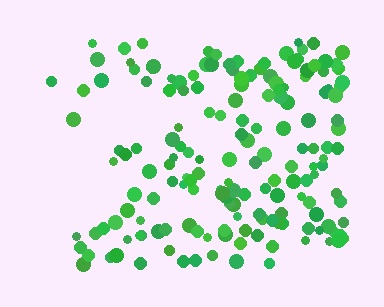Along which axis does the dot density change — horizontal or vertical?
Horizontal.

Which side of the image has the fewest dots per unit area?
The left.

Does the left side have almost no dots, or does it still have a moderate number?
Still a moderate number, just noticeably fewer than the right.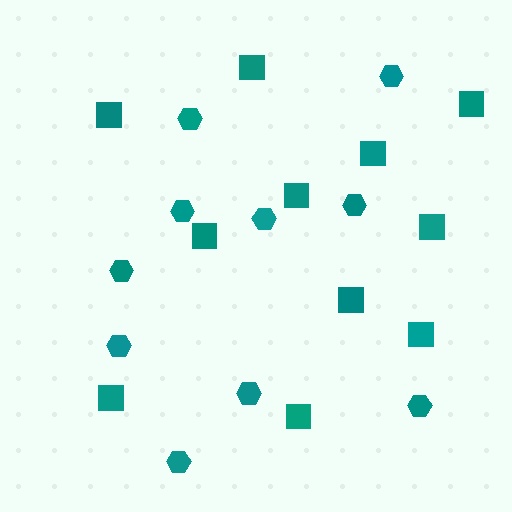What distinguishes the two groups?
There are 2 groups: one group of hexagons (10) and one group of squares (11).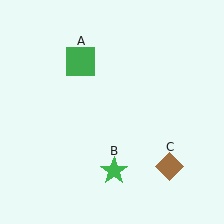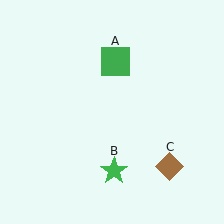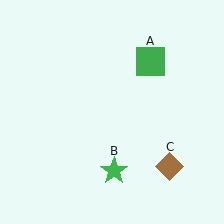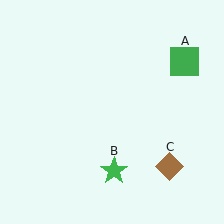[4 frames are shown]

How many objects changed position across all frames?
1 object changed position: green square (object A).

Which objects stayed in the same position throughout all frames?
Green star (object B) and brown diamond (object C) remained stationary.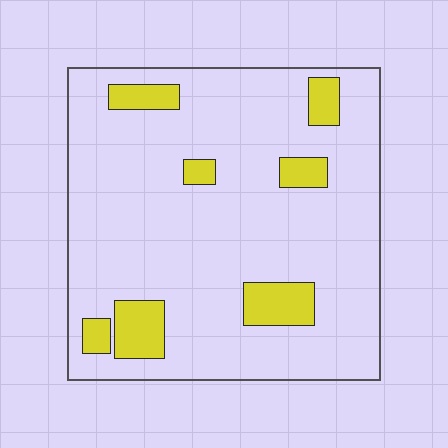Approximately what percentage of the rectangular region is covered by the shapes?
Approximately 15%.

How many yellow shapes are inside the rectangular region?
7.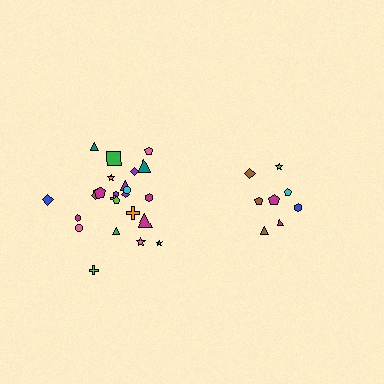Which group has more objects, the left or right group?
The left group.